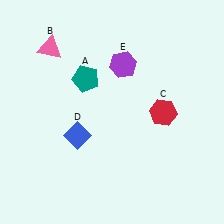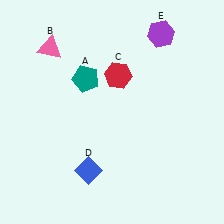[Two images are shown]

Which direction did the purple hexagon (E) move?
The purple hexagon (E) moved right.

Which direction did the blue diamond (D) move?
The blue diamond (D) moved down.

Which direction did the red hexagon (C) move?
The red hexagon (C) moved left.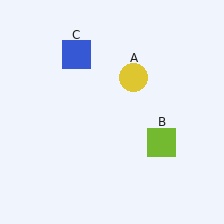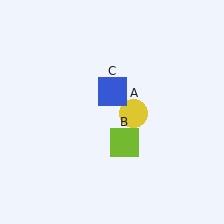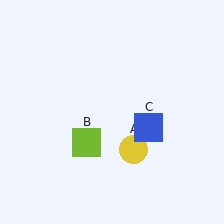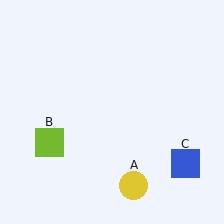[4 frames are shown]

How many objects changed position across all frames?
3 objects changed position: yellow circle (object A), lime square (object B), blue square (object C).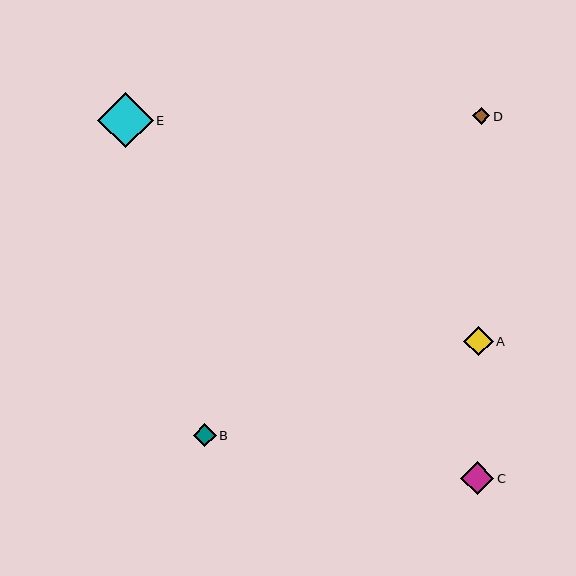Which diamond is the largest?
Diamond E is the largest with a size of approximately 55 pixels.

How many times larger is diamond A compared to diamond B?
Diamond A is approximately 1.3 times the size of diamond B.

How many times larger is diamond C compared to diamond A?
Diamond C is approximately 1.1 times the size of diamond A.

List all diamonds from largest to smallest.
From largest to smallest: E, C, A, B, D.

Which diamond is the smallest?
Diamond D is the smallest with a size of approximately 17 pixels.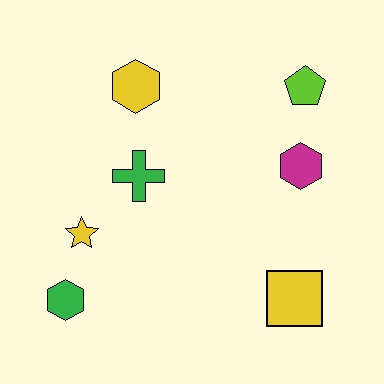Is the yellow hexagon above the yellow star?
Yes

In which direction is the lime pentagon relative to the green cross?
The lime pentagon is to the right of the green cross.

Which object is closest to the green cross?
The yellow star is closest to the green cross.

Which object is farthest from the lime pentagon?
The green hexagon is farthest from the lime pentagon.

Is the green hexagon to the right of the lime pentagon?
No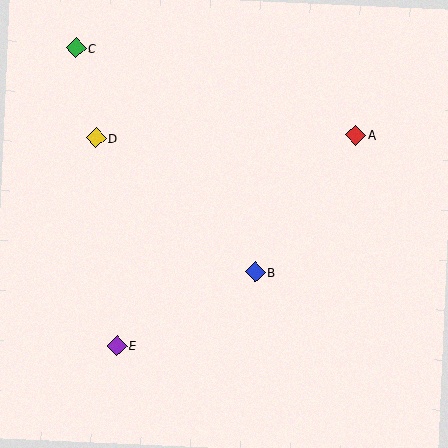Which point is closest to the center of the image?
Point B at (255, 272) is closest to the center.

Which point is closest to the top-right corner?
Point A is closest to the top-right corner.